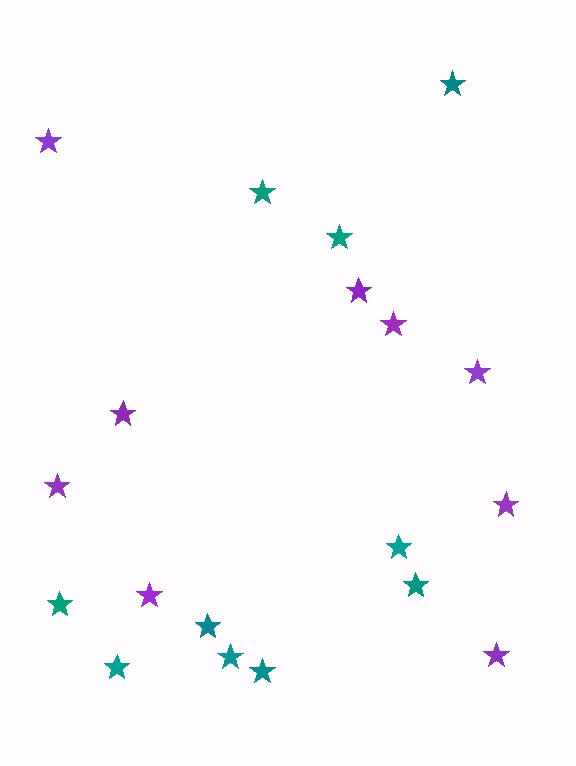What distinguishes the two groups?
There are 2 groups: one group of purple stars (9) and one group of teal stars (10).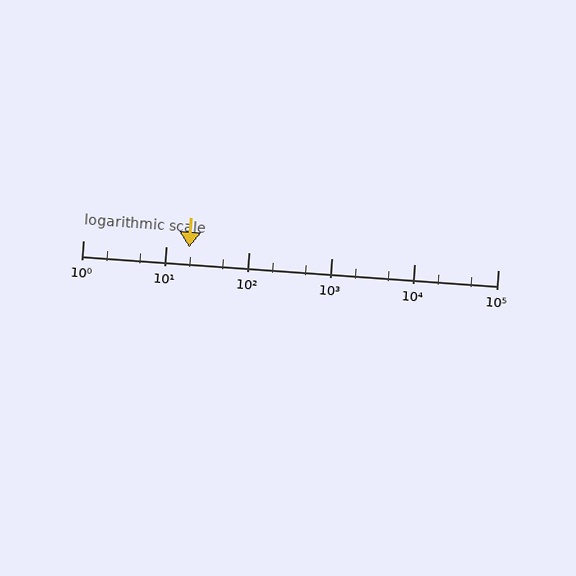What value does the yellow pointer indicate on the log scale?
The pointer indicates approximately 19.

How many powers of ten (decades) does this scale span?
The scale spans 5 decades, from 1 to 100000.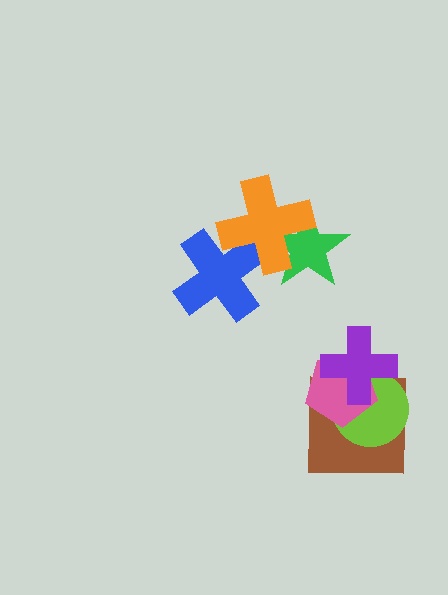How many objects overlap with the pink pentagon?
3 objects overlap with the pink pentagon.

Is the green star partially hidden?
Yes, it is partially covered by another shape.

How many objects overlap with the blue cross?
1 object overlaps with the blue cross.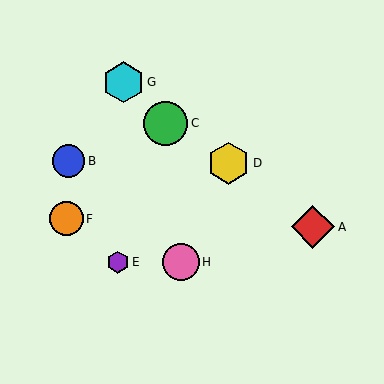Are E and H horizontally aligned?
Yes, both are at y≈262.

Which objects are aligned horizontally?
Objects E, H are aligned horizontally.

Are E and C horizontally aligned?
No, E is at y≈262 and C is at y≈123.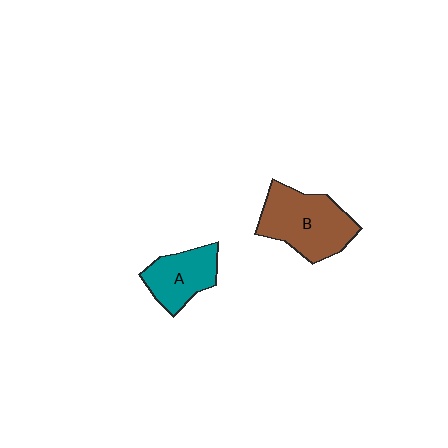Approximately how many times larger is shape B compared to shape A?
Approximately 1.5 times.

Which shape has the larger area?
Shape B (brown).